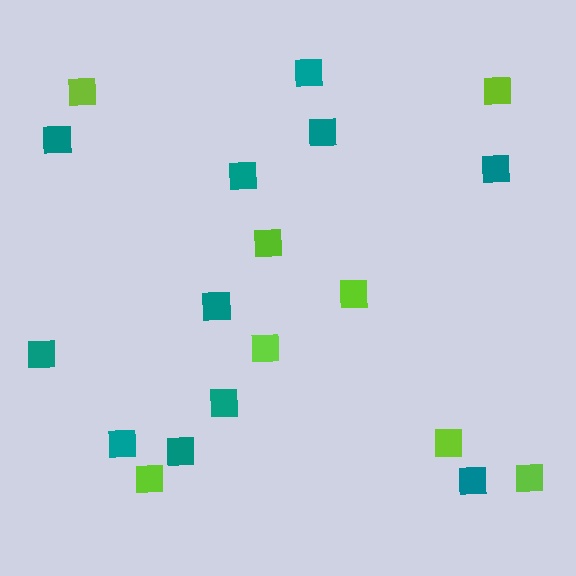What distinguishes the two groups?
There are 2 groups: one group of teal squares (11) and one group of lime squares (8).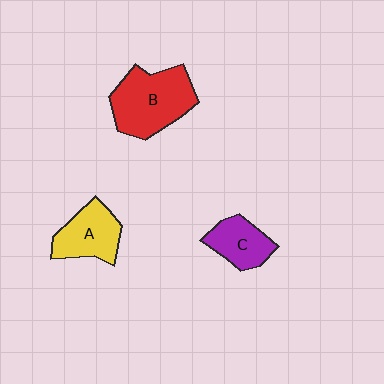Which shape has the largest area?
Shape B (red).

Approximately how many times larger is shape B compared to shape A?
Approximately 1.5 times.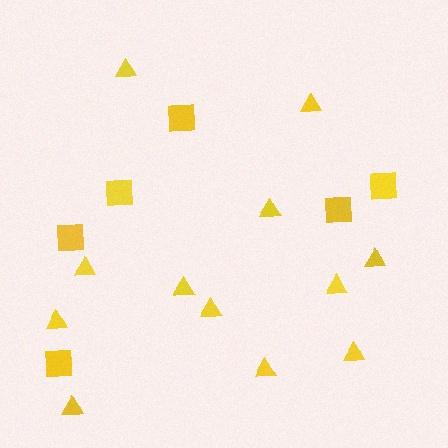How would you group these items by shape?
There are 2 groups: one group of triangles (12) and one group of squares (6).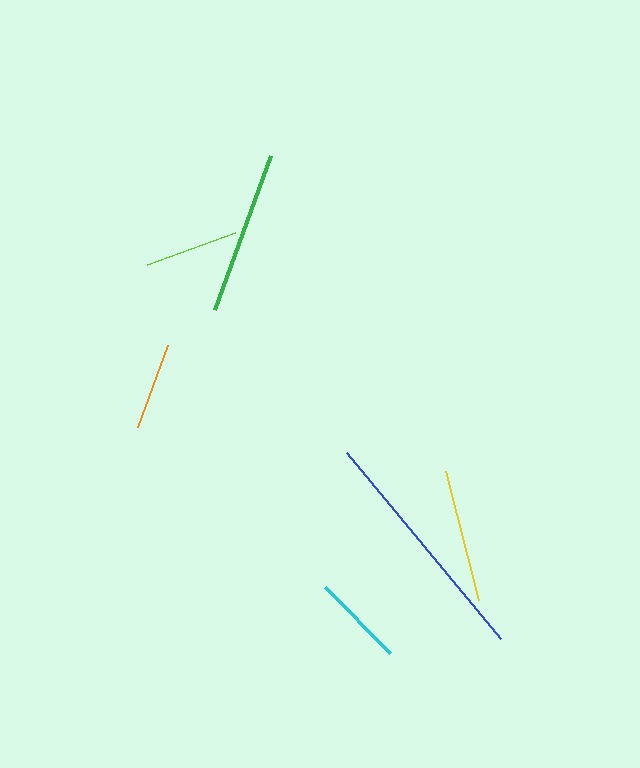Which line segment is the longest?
The blue line is the longest at approximately 241 pixels.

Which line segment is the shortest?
The orange line is the shortest at approximately 88 pixels.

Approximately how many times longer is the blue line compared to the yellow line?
The blue line is approximately 1.8 times the length of the yellow line.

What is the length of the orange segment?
The orange segment is approximately 88 pixels long.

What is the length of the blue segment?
The blue segment is approximately 241 pixels long.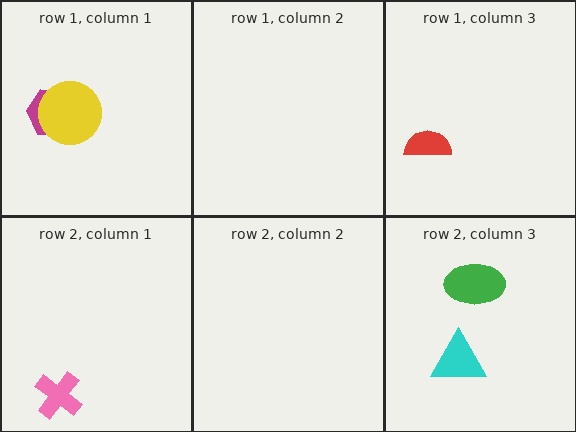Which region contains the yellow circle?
The row 1, column 1 region.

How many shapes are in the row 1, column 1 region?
2.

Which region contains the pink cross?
The row 2, column 1 region.